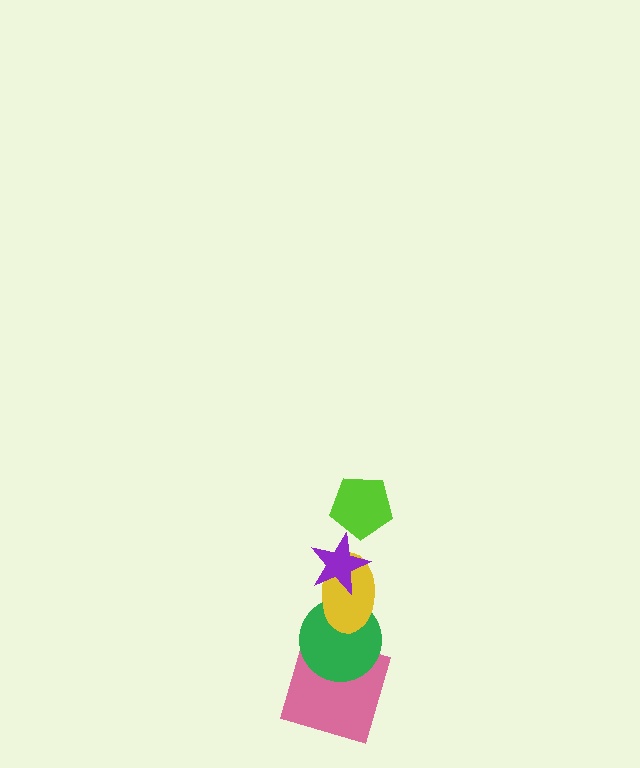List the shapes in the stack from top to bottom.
From top to bottom: the lime pentagon, the purple star, the yellow ellipse, the green circle, the pink square.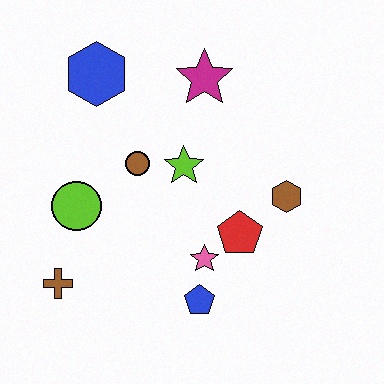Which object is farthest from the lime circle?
The brown hexagon is farthest from the lime circle.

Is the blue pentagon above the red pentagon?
No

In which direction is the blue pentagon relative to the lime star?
The blue pentagon is below the lime star.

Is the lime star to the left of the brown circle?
No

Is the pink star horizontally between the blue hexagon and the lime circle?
No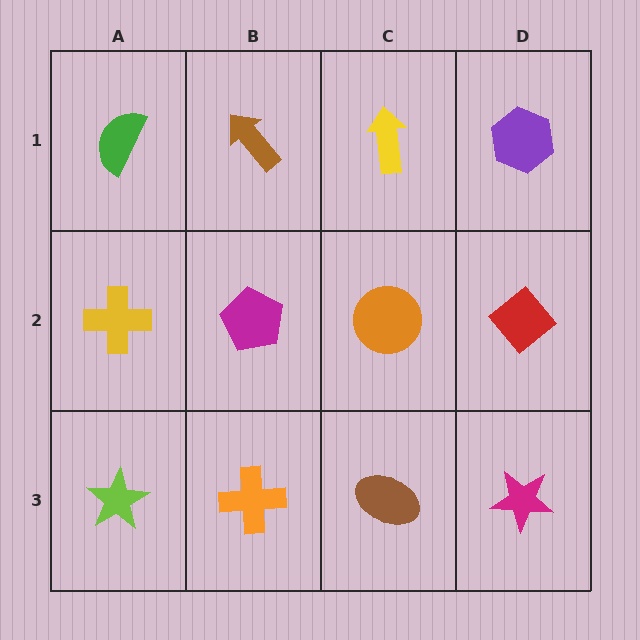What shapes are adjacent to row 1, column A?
A yellow cross (row 2, column A), a brown arrow (row 1, column B).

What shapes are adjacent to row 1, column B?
A magenta pentagon (row 2, column B), a green semicircle (row 1, column A), a yellow arrow (row 1, column C).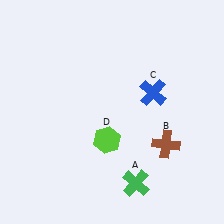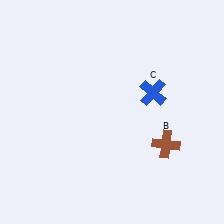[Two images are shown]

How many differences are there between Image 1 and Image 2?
There are 2 differences between the two images.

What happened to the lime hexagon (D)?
The lime hexagon (D) was removed in Image 2. It was in the bottom-left area of Image 1.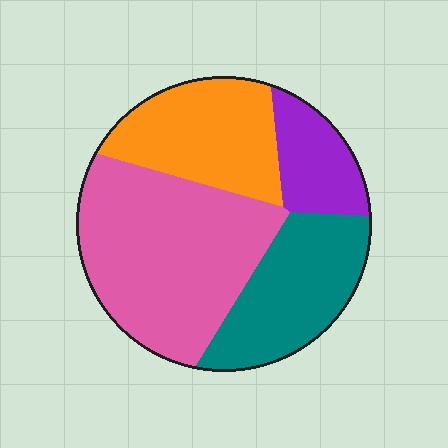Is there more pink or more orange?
Pink.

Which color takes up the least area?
Purple, at roughly 10%.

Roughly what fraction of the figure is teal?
Teal takes up about one quarter (1/4) of the figure.